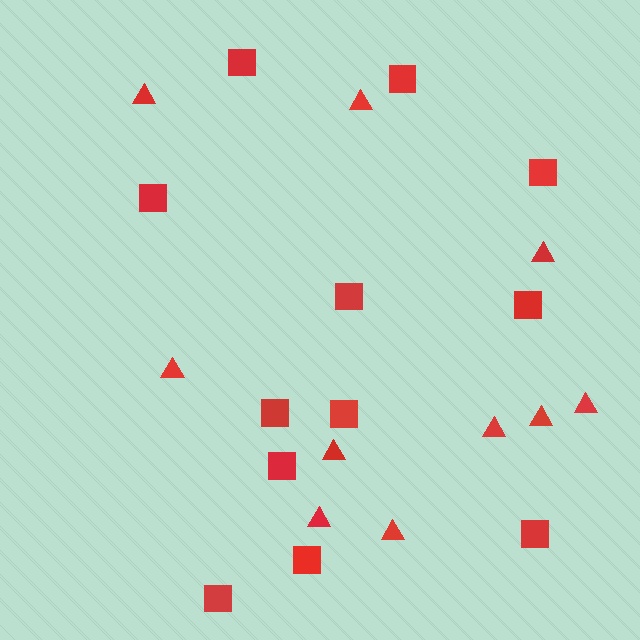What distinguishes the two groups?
There are 2 groups: one group of squares (12) and one group of triangles (10).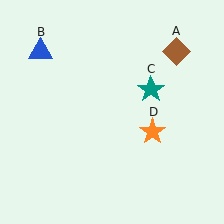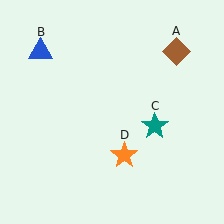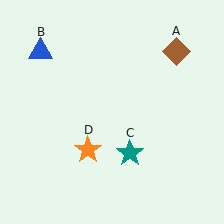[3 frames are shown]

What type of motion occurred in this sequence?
The teal star (object C), orange star (object D) rotated clockwise around the center of the scene.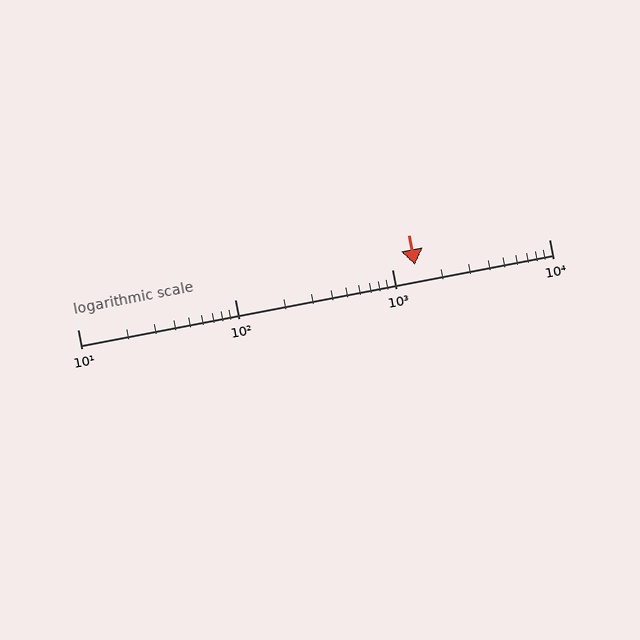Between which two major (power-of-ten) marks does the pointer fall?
The pointer is between 1000 and 10000.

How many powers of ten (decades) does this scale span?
The scale spans 3 decades, from 10 to 10000.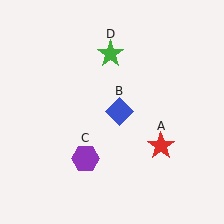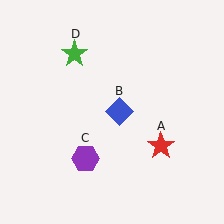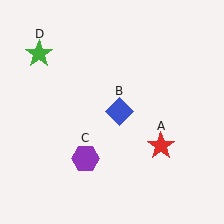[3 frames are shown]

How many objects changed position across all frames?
1 object changed position: green star (object D).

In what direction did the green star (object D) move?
The green star (object D) moved left.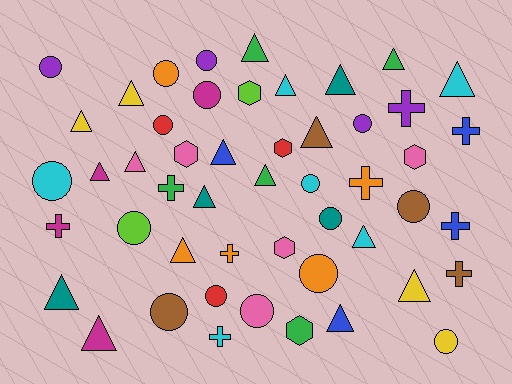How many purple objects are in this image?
There are 4 purple objects.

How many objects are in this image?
There are 50 objects.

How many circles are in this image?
There are 16 circles.